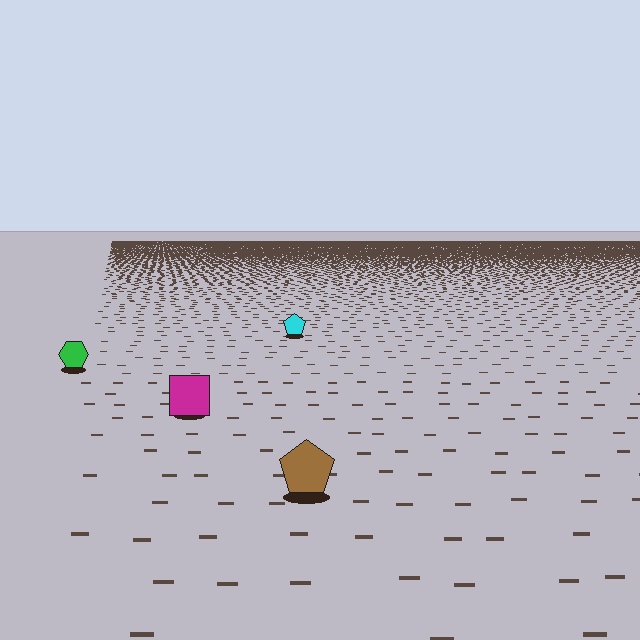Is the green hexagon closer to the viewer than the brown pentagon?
No. The brown pentagon is closer — you can tell from the texture gradient: the ground texture is coarser near it.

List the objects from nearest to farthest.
From nearest to farthest: the brown pentagon, the magenta square, the green hexagon, the cyan pentagon.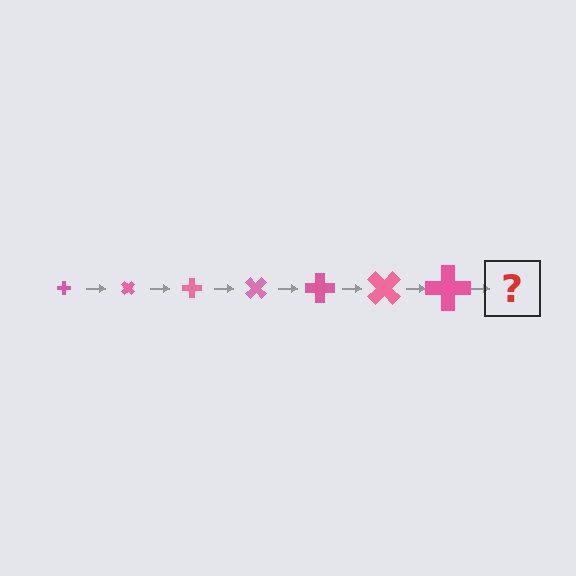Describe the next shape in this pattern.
It should be a cross, larger than the previous one and rotated 315 degrees from the start.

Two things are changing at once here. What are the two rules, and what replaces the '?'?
The two rules are that the cross grows larger each step and it rotates 45 degrees each step. The '?' should be a cross, larger than the previous one and rotated 315 degrees from the start.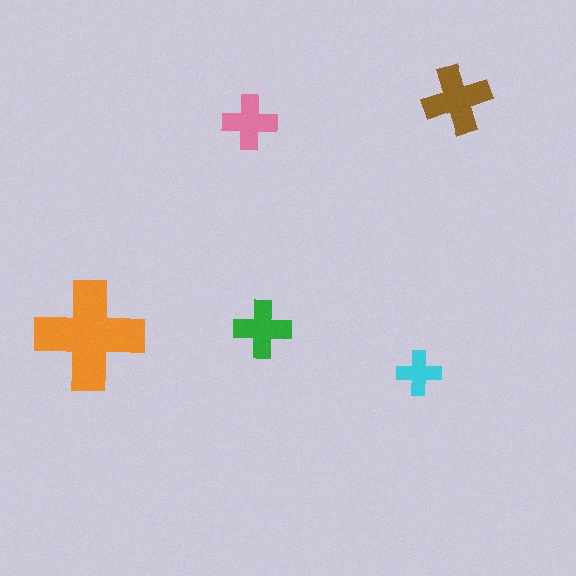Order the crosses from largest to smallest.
the orange one, the brown one, the green one, the pink one, the cyan one.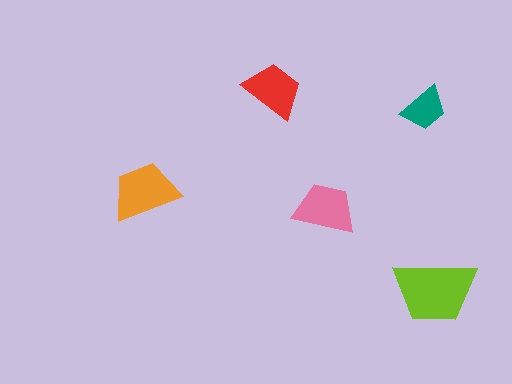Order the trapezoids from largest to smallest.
the lime one, the orange one, the pink one, the red one, the teal one.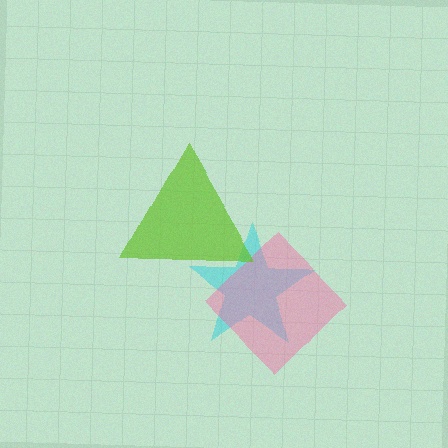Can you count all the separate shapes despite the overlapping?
Yes, there are 3 separate shapes.